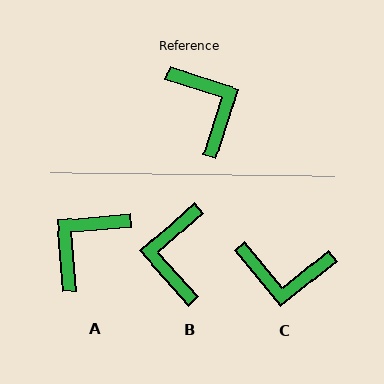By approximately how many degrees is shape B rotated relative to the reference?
Approximately 150 degrees counter-clockwise.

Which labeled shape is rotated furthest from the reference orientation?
B, about 150 degrees away.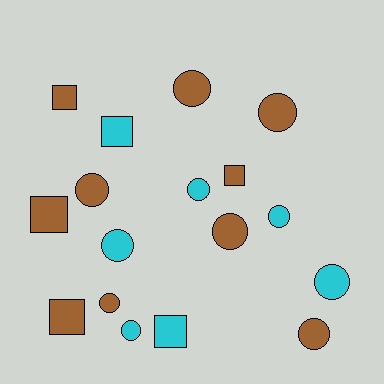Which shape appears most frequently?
Circle, with 11 objects.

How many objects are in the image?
There are 17 objects.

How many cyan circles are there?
There are 5 cyan circles.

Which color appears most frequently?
Brown, with 10 objects.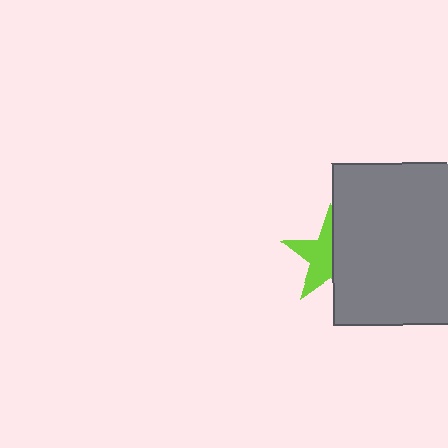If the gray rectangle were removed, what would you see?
You would see the complete lime star.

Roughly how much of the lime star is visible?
About half of it is visible (roughly 51%).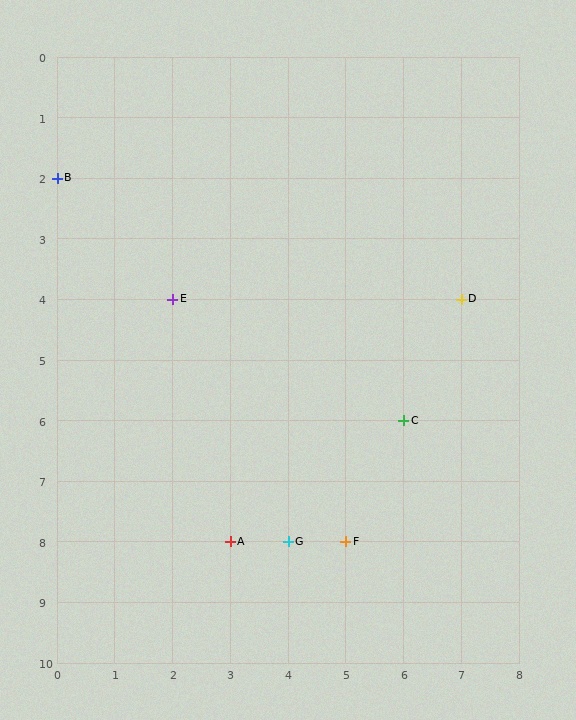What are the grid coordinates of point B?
Point B is at grid coordinates (0, 2).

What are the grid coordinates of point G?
Point G is at grid coordinates (4, 8).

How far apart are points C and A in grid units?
Points C and A are 3 columns and 2 rows apart (about 3.6 grid units diagonally).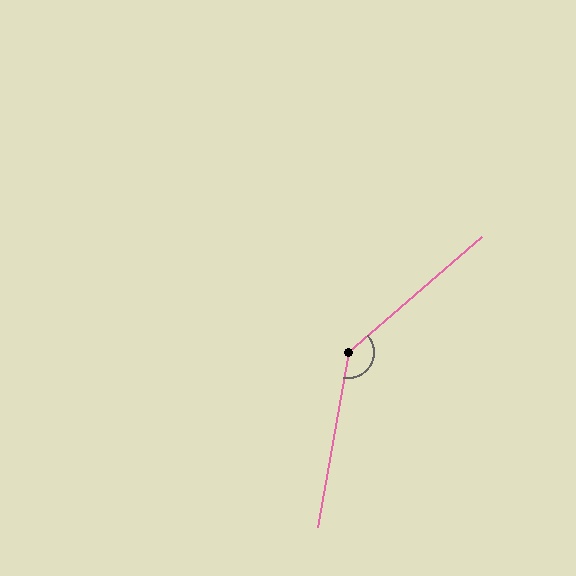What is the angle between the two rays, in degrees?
Approximately 141 degrees.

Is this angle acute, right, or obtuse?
It is obtuse.